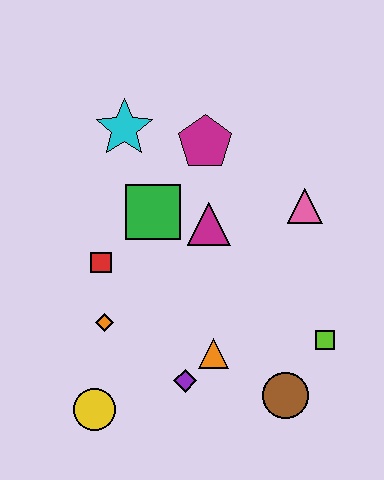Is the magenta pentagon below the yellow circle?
No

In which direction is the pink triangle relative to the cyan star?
The pink triangle is to the right of the cyan star.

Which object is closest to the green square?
The magenta triangle is closest to the green square.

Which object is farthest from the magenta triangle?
The yellow circle is farthest from the magenta triangle.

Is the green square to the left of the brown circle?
Yes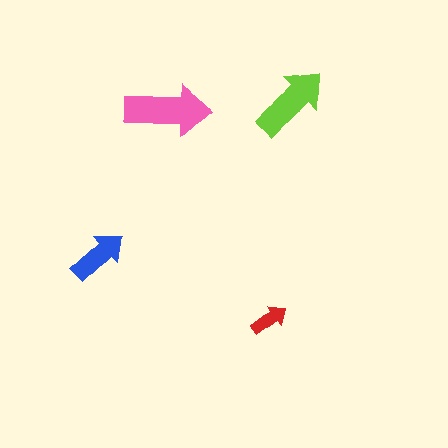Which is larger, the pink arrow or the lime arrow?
The pink one.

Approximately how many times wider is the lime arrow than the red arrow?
About 2 times wider.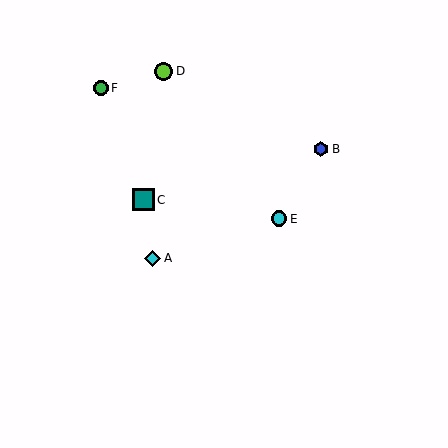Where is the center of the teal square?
The center of the teal square is at (143, 200).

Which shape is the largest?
The teal square (labeled C) is the largest.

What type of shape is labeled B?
Shape B is a blue hexagon.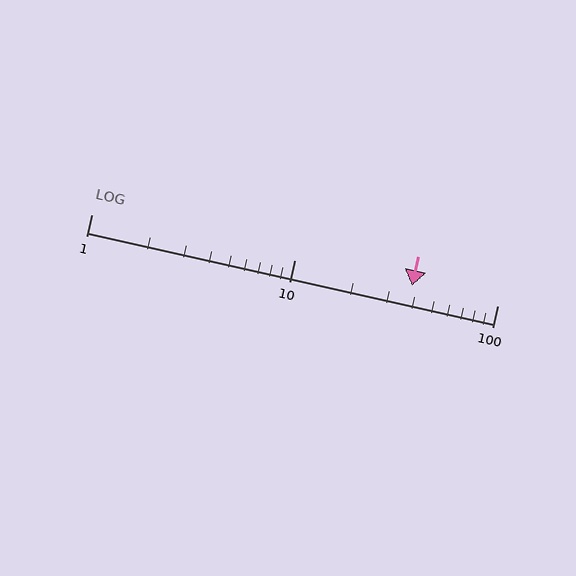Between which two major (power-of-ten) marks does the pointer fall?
The pointer is between 10 and 100.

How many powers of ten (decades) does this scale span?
The scale spans 2 decades, from 1 to 100.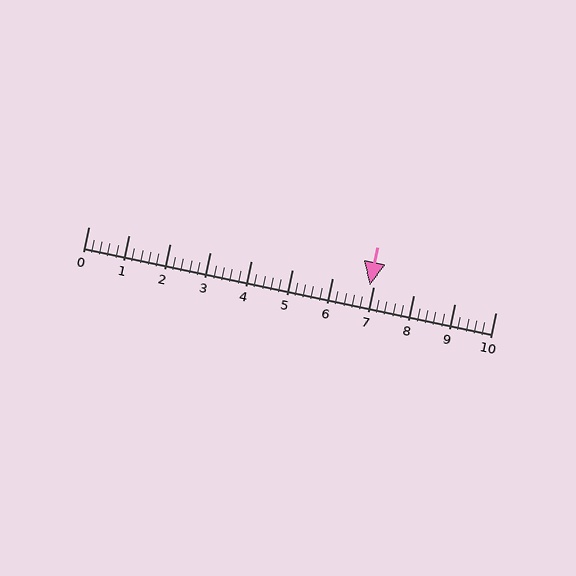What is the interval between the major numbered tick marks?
The major tick marks are spaced 1 units apart.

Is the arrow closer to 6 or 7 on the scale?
The arrow is closer to 7.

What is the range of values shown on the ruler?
The ruler shows values from 0 to 10.